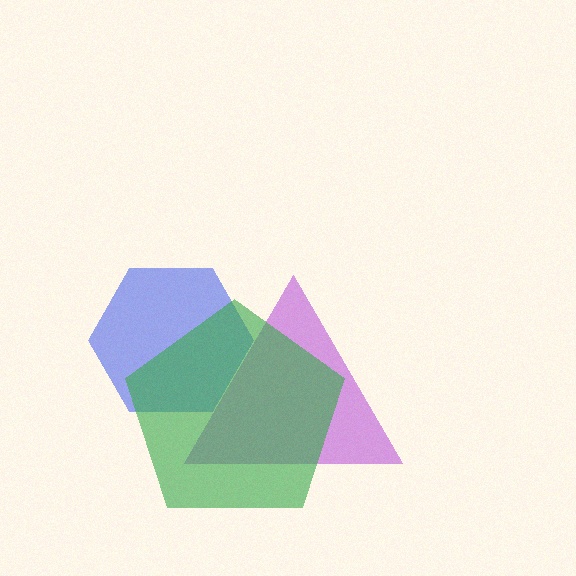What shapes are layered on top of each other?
The layered shapes are: a blue hexagon, a purple triangle, a green pentagon.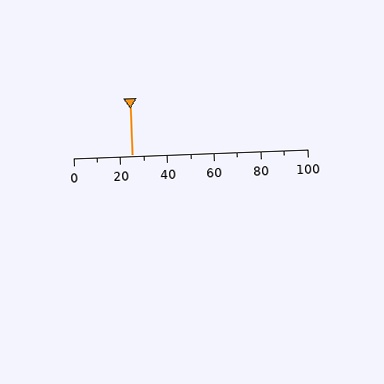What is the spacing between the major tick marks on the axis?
The major ticks are spaced 20 apart.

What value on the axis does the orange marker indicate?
The marker indicates approximately 25.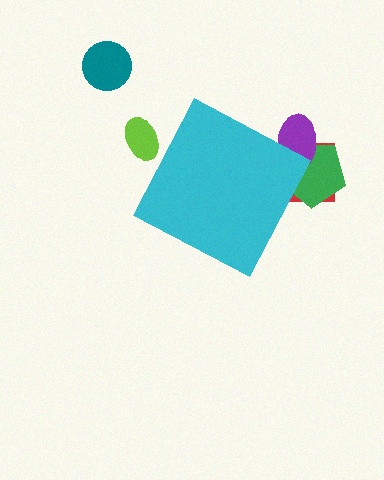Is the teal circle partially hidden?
No, the teal circle is fully visible.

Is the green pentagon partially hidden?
Yes, the green pentagon is partially hidden behind the cyan diamond.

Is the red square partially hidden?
Yes, the red square is partially hidden behind the cyan diamond.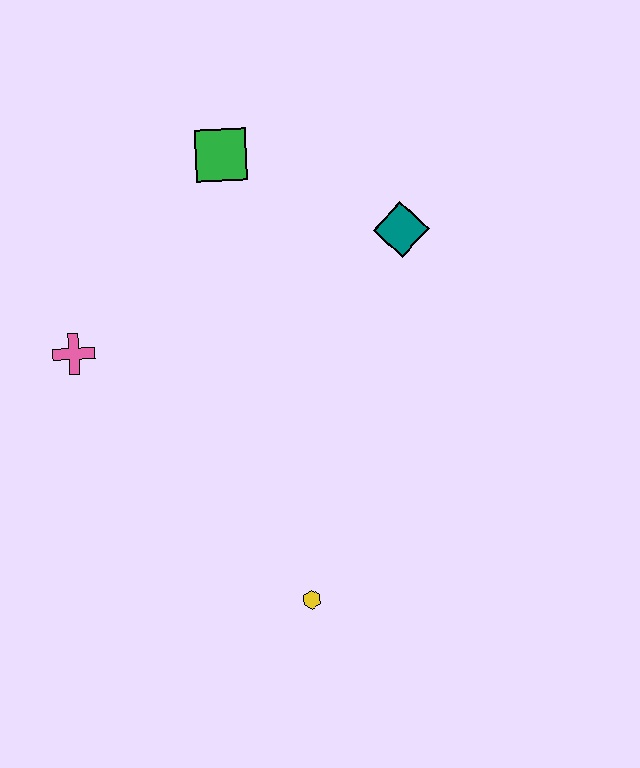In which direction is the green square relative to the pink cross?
The green square is above the pink cross.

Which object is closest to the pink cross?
The green square is closest to the pink cross.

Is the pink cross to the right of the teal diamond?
No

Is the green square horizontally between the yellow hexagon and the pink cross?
Yes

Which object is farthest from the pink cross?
The teal diamond is farthest from the pink cross.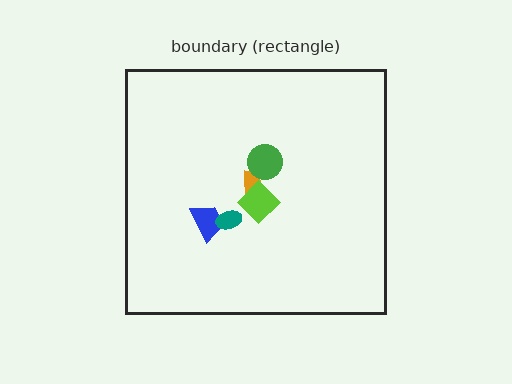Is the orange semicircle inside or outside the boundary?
Inside.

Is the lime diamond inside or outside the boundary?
Inside.